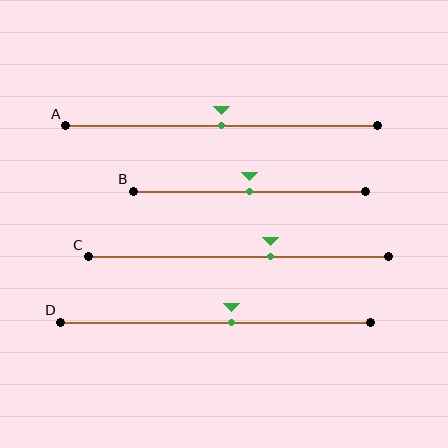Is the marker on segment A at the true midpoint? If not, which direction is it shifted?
Yes, the marker on segment A is at the true midpoint.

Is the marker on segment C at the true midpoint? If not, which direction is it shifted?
No, the marker on segment C is shifted to the right by about 11% of the segment length.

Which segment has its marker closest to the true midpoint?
Segment A has its marker closest to the true midpoint.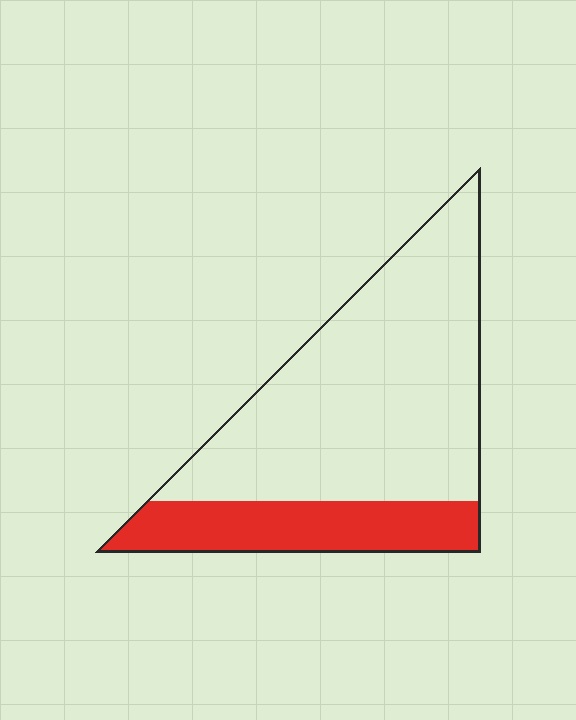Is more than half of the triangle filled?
No.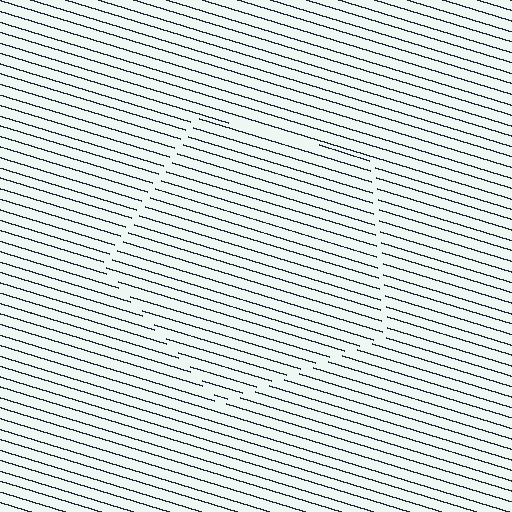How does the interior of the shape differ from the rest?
The interior of the shape contains the same grating, shifted by half a period — the contour is defined by the phase discontinuity where line-ends from the inner and outer gratings abut.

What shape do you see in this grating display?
An illusory pentagon. The interior of the shape contains the same grating, shifted by half a period — the contour is defined by the phase discontinuity where line-ends from the inner and outer gratings abut.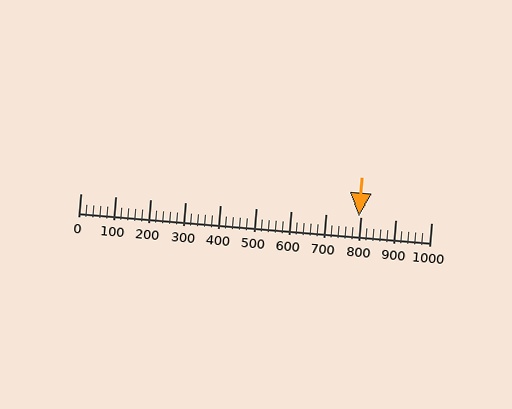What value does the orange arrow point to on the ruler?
The orange arrow points to approximately 794.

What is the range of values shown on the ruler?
The ruler shows values from 0 to 1000.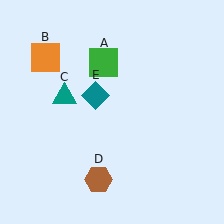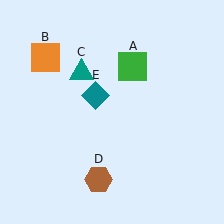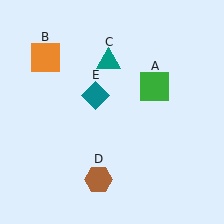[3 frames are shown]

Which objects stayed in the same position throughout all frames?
Orange square (object B) and brown hexagon (object D) and teal diamond (object E) remained stationary.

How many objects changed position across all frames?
2 objects changed position: green square (object A), teal triangle (object C).